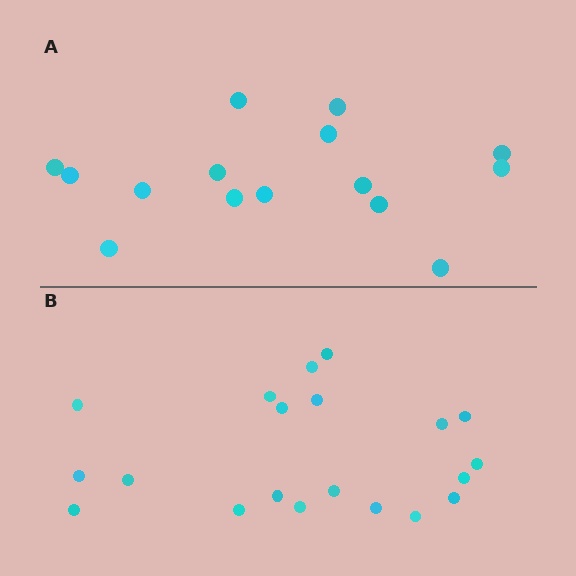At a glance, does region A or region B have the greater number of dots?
Region B (the bottom region) has more dots.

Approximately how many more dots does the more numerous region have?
Region B has about 5 more dots than region A.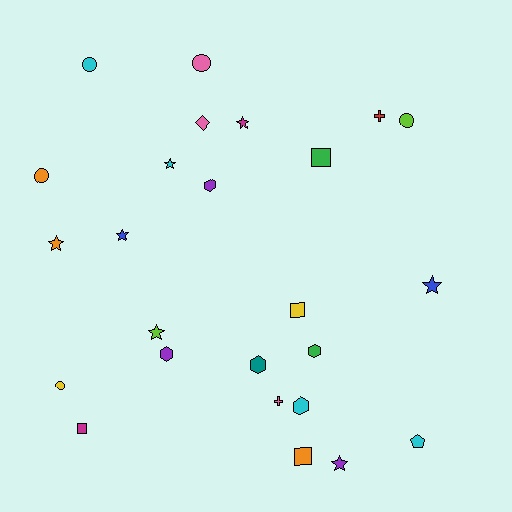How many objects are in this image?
There are 25 objects.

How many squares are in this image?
There are 4 squares.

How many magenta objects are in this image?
There are 2 magenta objects.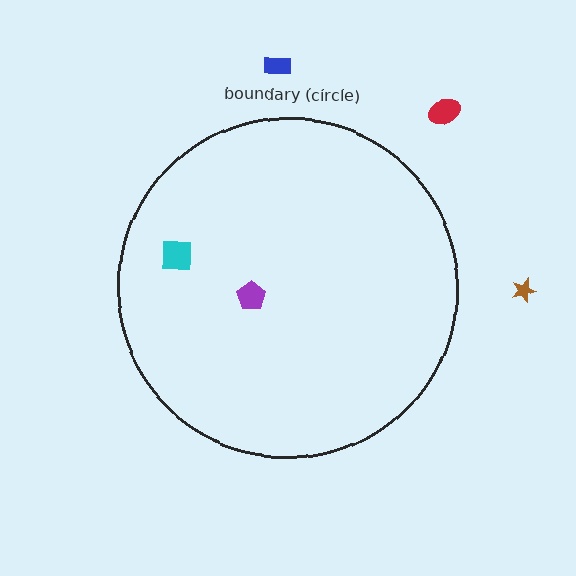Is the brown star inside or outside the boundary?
Outside.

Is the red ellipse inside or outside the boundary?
Outside.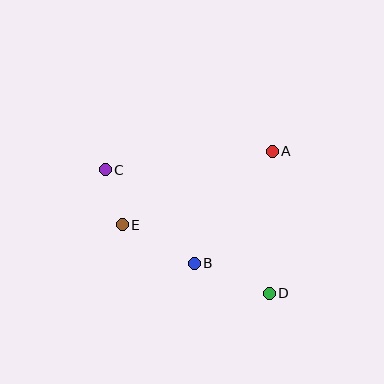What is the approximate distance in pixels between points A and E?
The distance between A and E is approximately 167 pixels.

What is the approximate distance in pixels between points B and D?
The distance between B and D is approximately 81 pixels.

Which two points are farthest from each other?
Points C and D are farthest from each other.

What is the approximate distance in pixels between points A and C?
The distance between A and C is approximately 168 pixels.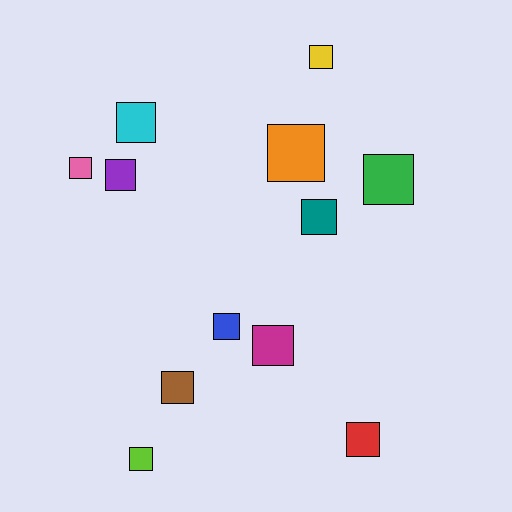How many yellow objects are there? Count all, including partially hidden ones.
There is 1 yellow object.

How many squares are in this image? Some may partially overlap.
There are 12 squares.